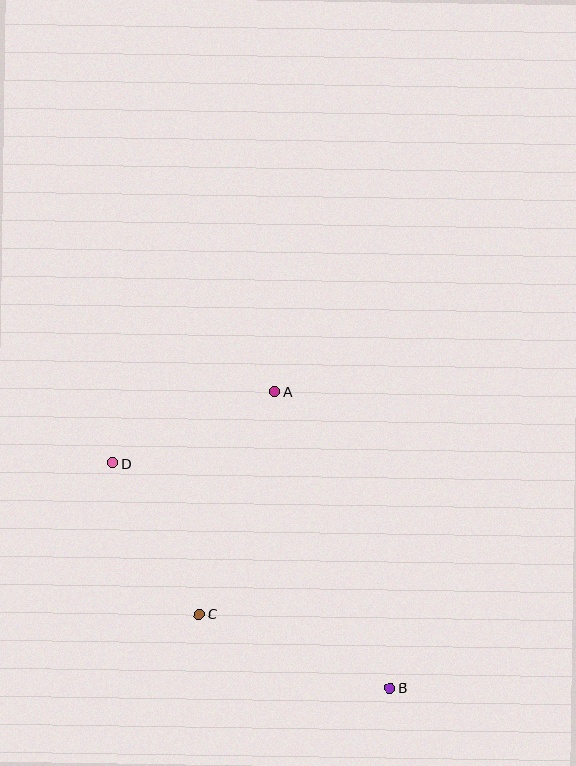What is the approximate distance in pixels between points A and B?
The distance between A and B is approximately 318 pixels.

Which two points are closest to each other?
Points C and D are closest to each other.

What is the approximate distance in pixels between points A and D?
The distance between A and D is approximately 177 pixels.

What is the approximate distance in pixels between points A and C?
The distance between A and C is approximately 235 pixels.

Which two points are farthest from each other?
Points B and D are farthest from each other.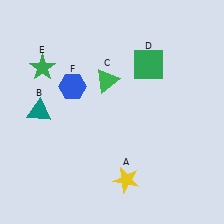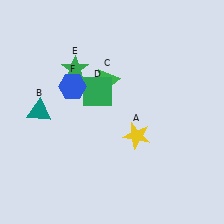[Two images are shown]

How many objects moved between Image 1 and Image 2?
3 objects moved between the two images.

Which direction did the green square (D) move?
The green square (D) moved left.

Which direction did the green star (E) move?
The green star (E) moved right.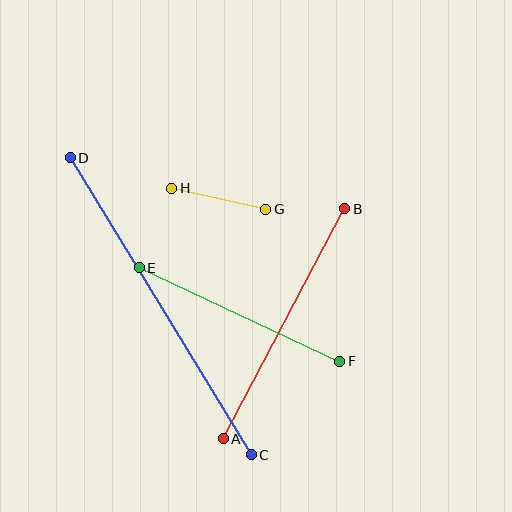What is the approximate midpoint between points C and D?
The midpoint is at approximately (161, 306) pixels.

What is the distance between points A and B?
The distance is approximately 260 pixels.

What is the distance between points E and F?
The distance is approximately 221 pixels.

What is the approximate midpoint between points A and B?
The midpoint is at approximately (284, 324) pixels.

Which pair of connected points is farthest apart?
Points C and D are farthest apart.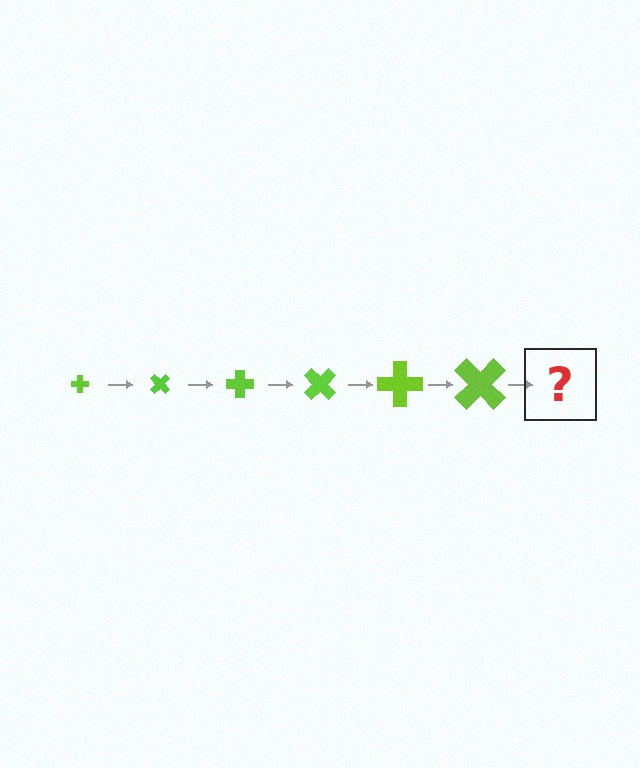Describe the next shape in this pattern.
It should be a cross, larger than the previous one and rotated 270 degrees from the start.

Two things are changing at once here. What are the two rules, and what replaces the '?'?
The two rules are that the cross grows larger each step and it rotates 45 degrees each step. The '?' should be a cross, larger than the previous one and rotated 270 degrees from the start.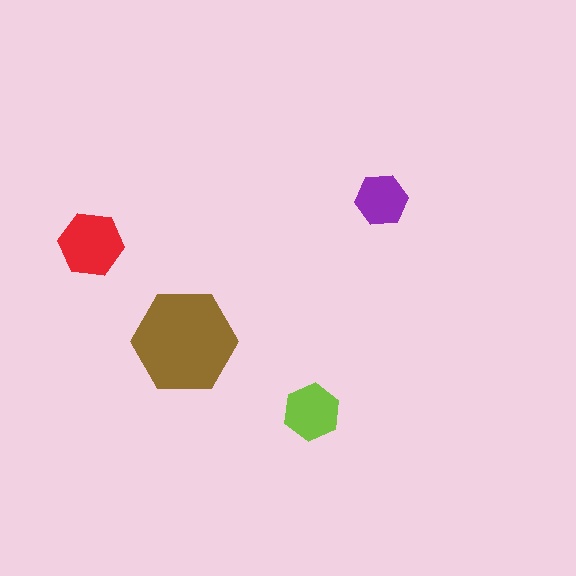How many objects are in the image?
There are 4 objects in the image.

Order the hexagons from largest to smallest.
the brown one, the red one, the lime one, the purple one.